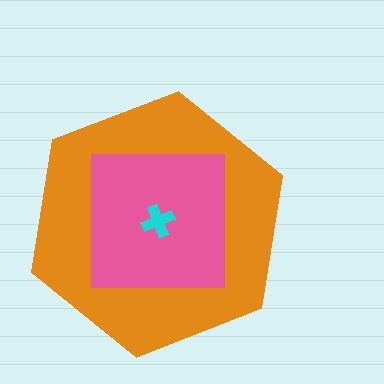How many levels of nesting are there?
3.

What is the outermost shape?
The orange hexagon.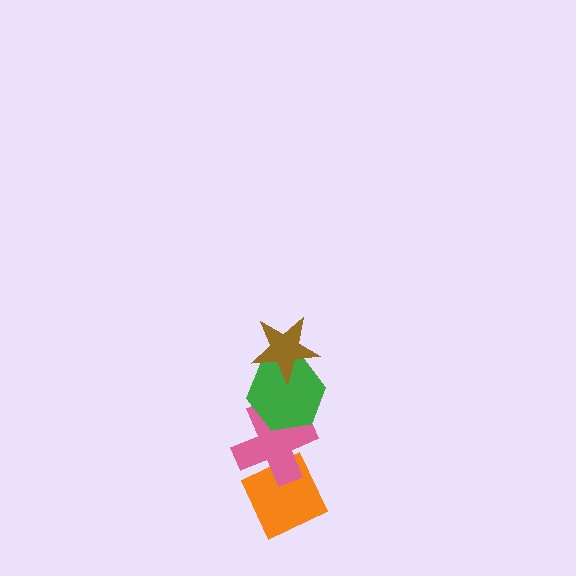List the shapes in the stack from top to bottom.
From top to bottom: the brown star, the green hexagon, the pink cross, the orange diamond.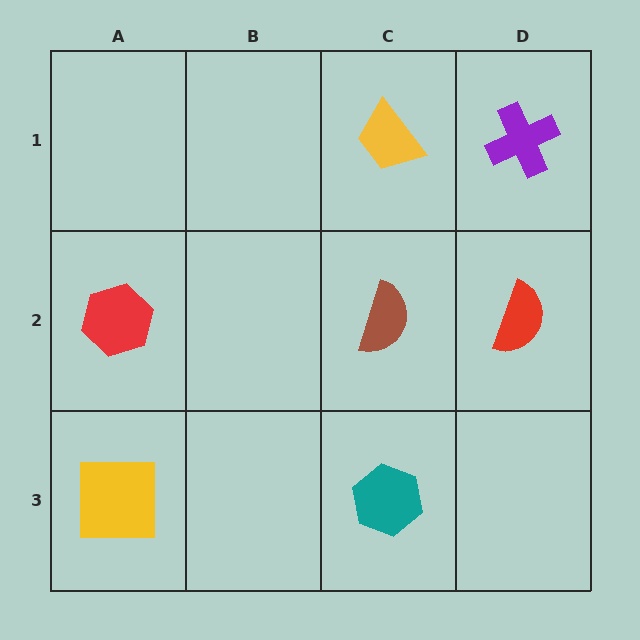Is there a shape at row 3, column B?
No, that cell is empty.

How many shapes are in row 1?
2 shapes.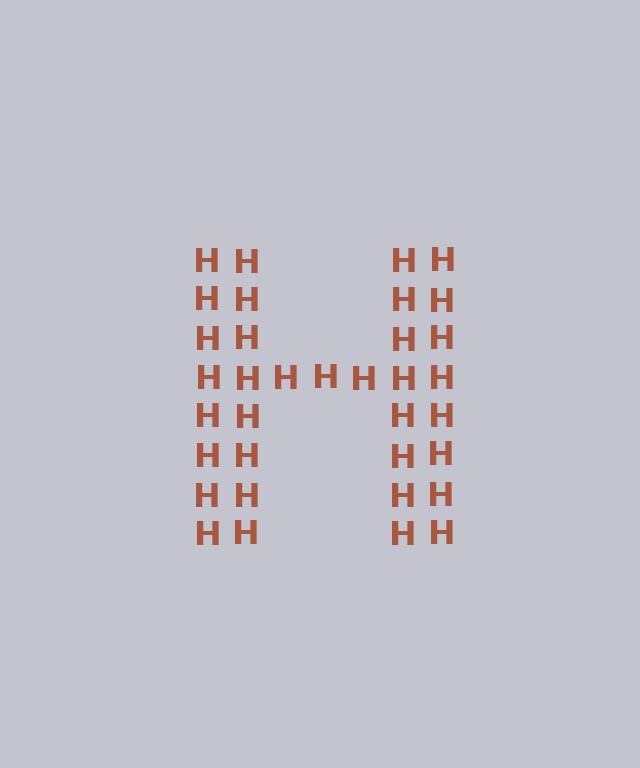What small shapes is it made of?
It is made of small letter H's.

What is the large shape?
The large shape is the letter H.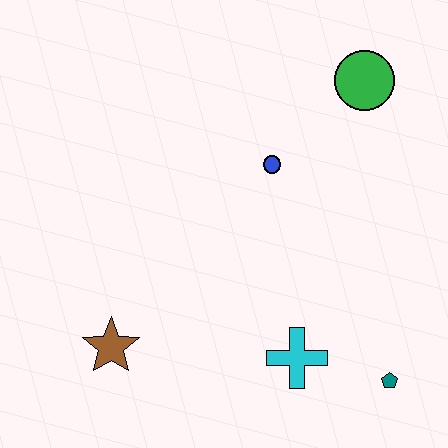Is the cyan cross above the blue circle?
No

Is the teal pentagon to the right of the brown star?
Yes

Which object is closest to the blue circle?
The green circle is closest to the blue circle.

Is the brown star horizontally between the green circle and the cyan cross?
No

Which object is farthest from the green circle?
The brown star is farthest from the green circle.